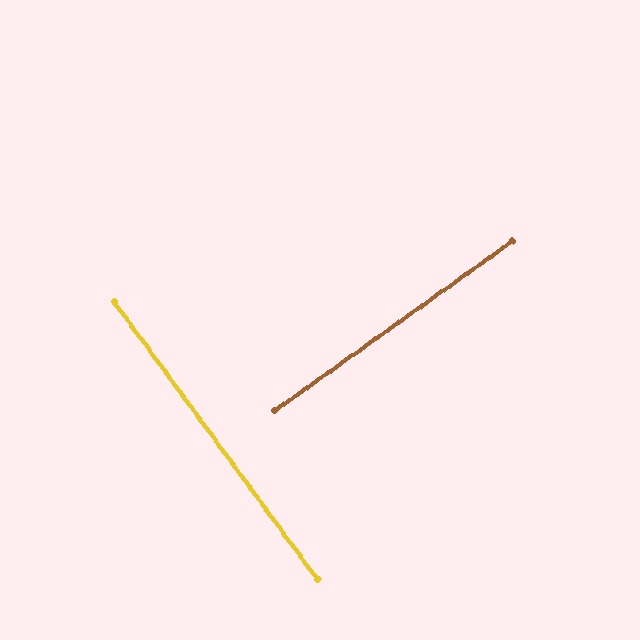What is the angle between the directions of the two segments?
Approximately 89 degrees.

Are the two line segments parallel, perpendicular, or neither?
Perpendicular — they meet at approximately 89°.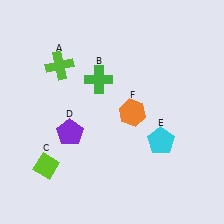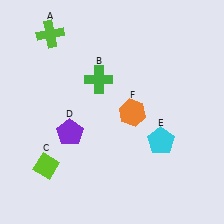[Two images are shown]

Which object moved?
The lime cross (A) moved up.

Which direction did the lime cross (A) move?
The lime cross (A) moved up.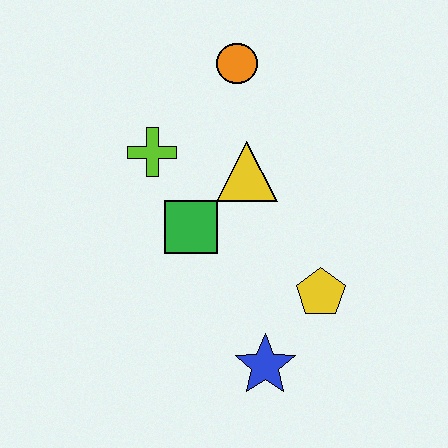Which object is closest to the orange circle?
The yellow triangle is closest to the orange circle.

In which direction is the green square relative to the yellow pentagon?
The green square is to the left of the yellow pentagon.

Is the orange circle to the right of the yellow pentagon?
No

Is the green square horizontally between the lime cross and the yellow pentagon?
Yes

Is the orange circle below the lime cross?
No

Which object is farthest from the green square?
The orange circle is farthest from the green square.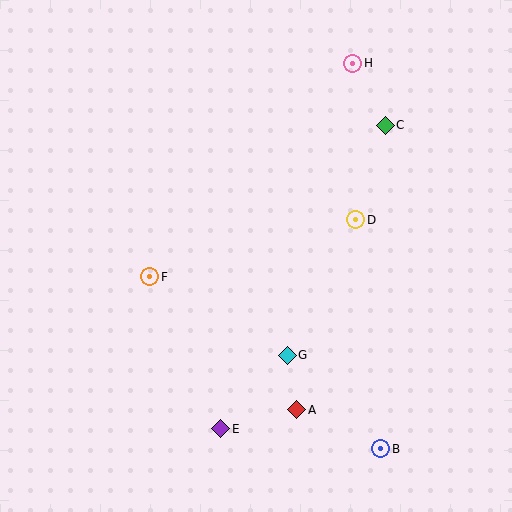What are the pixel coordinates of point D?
Point D is at (356, 220).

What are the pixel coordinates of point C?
Point C is at (385, 125).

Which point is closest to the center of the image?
Point G at (287, 355) is closest to the center.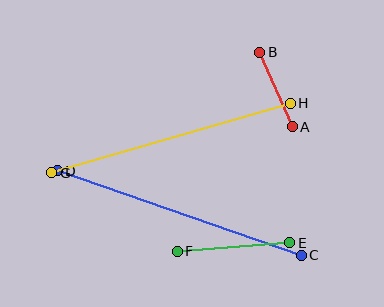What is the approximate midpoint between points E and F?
The midpoint is at approximately (234, 247) pixels.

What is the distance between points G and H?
The distance is approximately 249 pixels.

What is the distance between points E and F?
The distance is approximately 113 pixels.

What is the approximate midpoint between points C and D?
The midpoint is at approximately (179, 213) pixels.